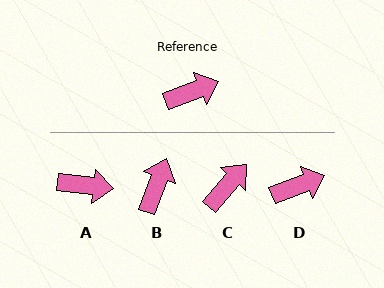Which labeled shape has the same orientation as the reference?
D.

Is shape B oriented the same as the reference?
No, it is off by about 49 degrees.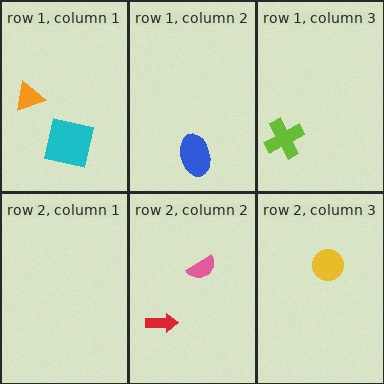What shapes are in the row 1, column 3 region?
The lime cross.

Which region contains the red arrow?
The row 2, column 2 region.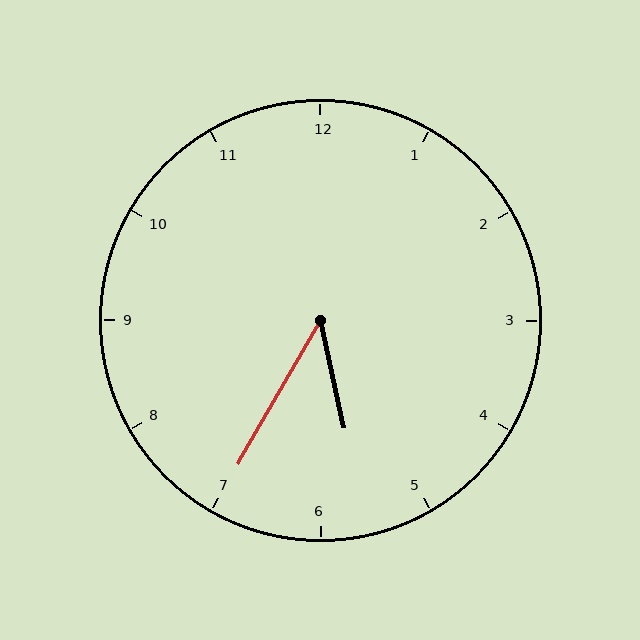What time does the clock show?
5:35.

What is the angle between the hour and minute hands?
Approximately 42 degrees.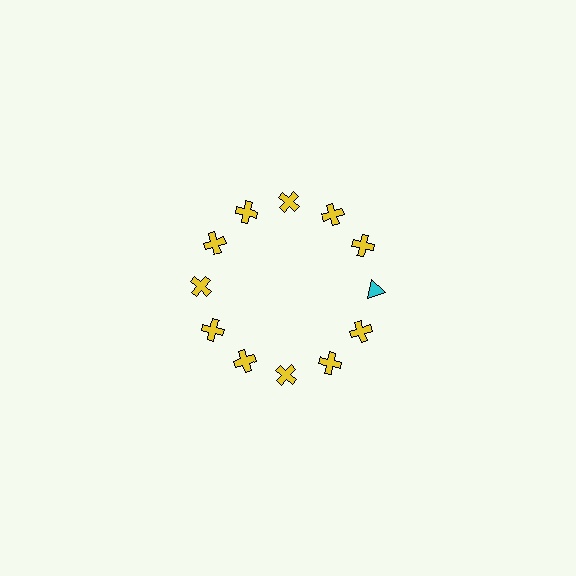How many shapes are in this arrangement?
There are 12 shapes arranged in a ring pattern.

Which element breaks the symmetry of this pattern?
The cyan triangle at roughly the 3 o'clock position breaks the symmetry. All other shapes are yellow crosses.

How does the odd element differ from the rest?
It differs in both color (cyan instead of yellow) and shape (triangle instead of cross).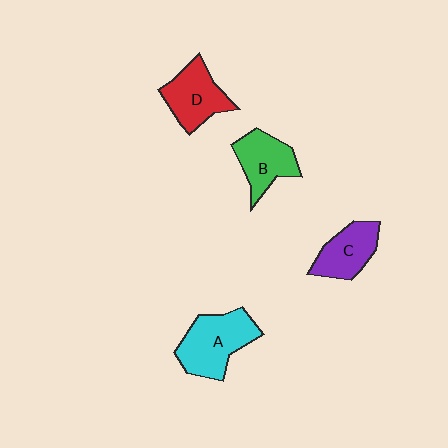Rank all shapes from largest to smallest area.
From largest to smallest: A (cyan), D (red), B (green), C (purple).